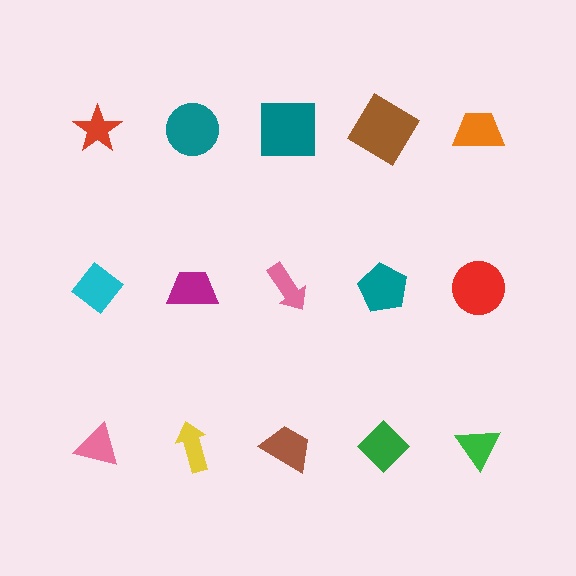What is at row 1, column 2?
A teal circle.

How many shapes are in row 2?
5 shapes.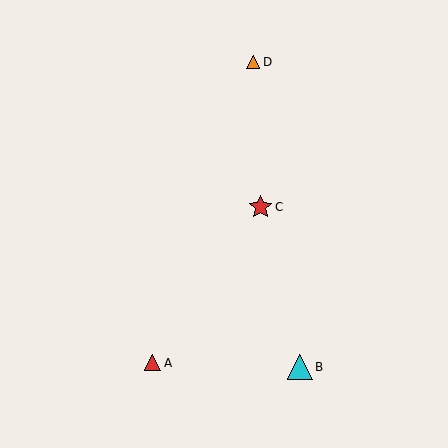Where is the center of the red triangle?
The center of the red triangle is at (152, 363).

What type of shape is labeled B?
Shape B is a cyan triangle.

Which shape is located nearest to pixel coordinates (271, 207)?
The red star (labeled C) at (260, 207) is nearest to that location.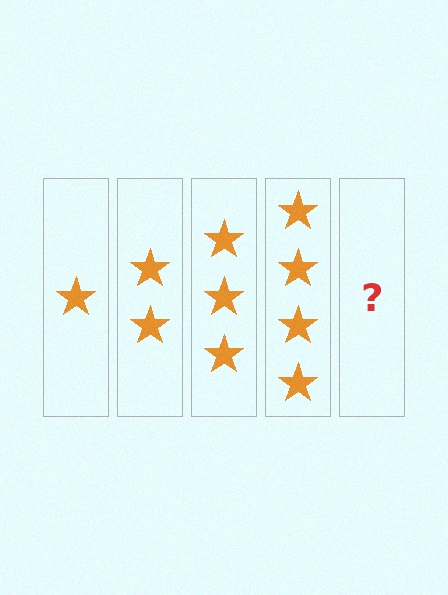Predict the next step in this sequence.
The next step is 5 stars.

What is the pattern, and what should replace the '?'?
The pattern is that each step adds one more star. The '?' should be 5 stars.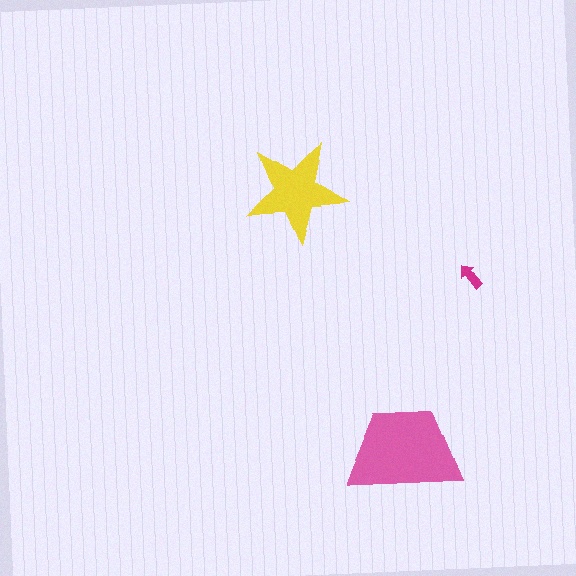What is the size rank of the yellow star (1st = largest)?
2nd.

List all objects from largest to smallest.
The pink trapezoid, the yellow star, the magenta arrow.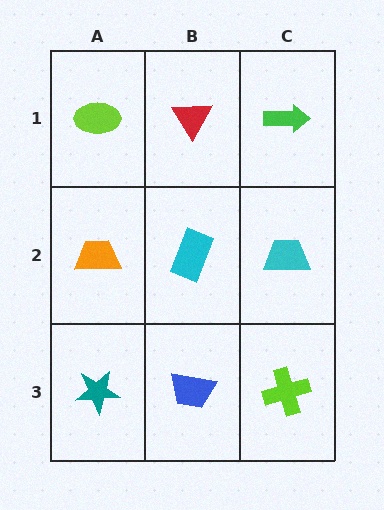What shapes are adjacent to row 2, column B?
A red triangle (row 1, column B), a blue trapezoid (row 3, column B), an orange trapezoid (row 2, column A), a cyan trapezoid (row 2, column C).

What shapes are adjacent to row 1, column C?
A cyan trapezoid (row 2, column C), a red triangle (row 1, column B).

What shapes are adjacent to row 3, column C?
A cyan trapezoid (row 2, column C), a blue trapezoid (row 3, column B).